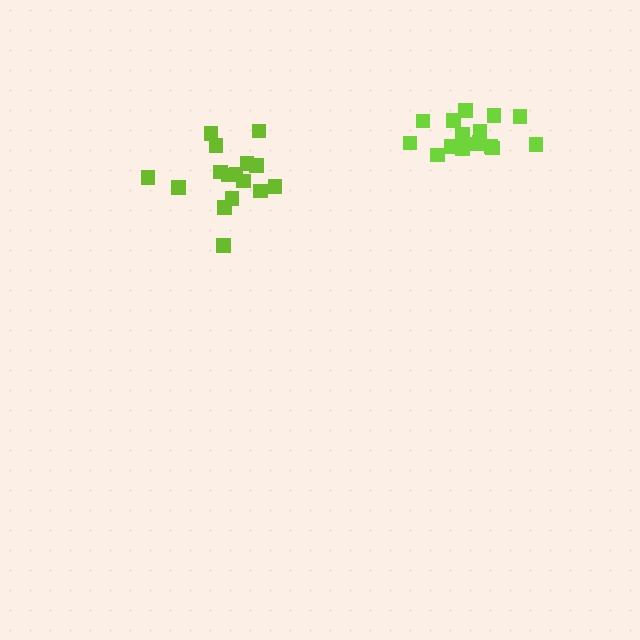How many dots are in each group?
Group 1: 16 dots, Group 2: 16 dots (32 total).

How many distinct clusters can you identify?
There are 2 distinct clusters.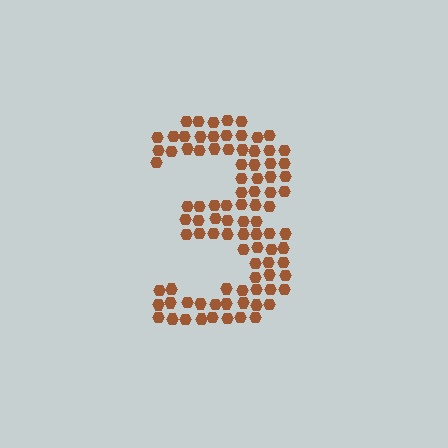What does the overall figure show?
The overall figure shows the digit 3.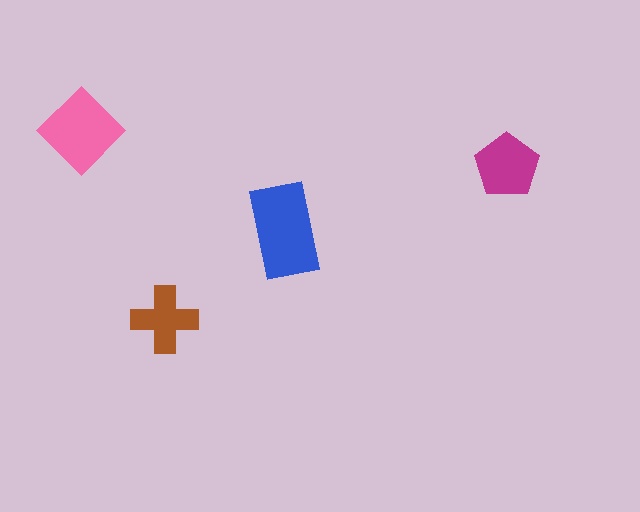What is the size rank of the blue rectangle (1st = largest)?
1st.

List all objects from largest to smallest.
The blue rectangle, the pink diamond, the magenta pentagon, the brown cross.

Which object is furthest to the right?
The magenta pentagon is rightmost.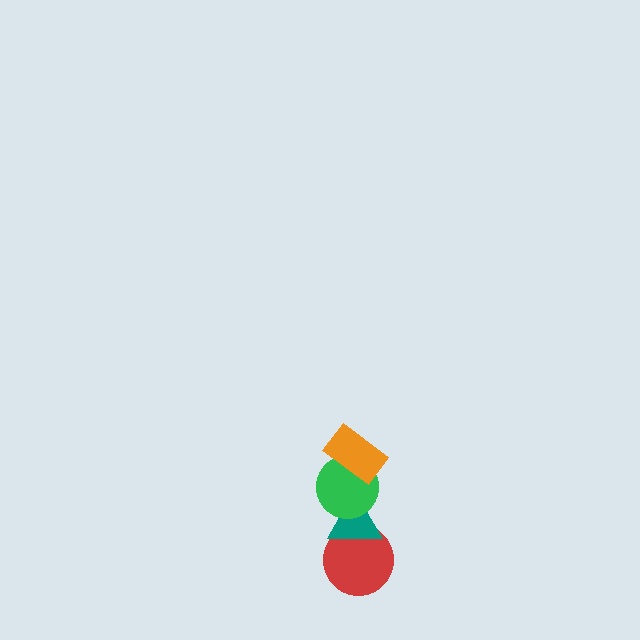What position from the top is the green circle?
The green circle is 2nd from the top.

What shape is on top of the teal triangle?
The green circle is on top of the teal triangle.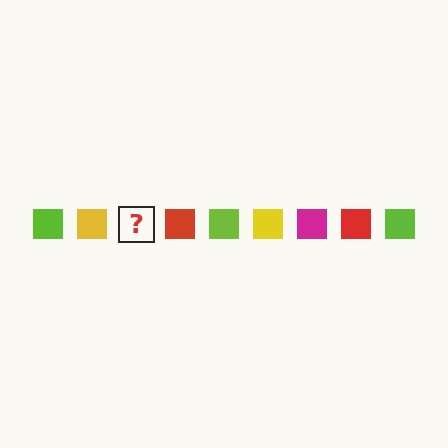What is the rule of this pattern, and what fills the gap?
The rule is that the pattern cycles through lime, yellow, magenta, red squares. The gap should be filled with a magenta square.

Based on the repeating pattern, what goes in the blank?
The blank should be a magenta square.